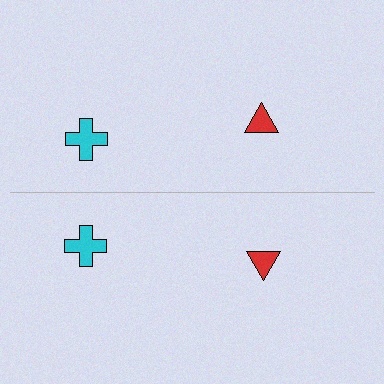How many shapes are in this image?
There are 4 shapes in this image.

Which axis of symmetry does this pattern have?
The pattern has a horizontal axis of symmetry running through the center of the image.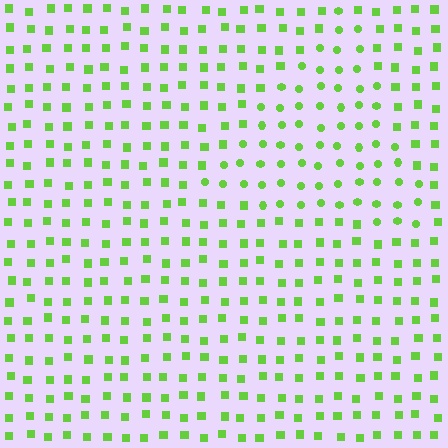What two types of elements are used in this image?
The image uses circles inside the triangle region and squares outside it.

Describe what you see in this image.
The image is filled with small lime elements arranged in a uniform grid. A triangle-shaped region contains circles, while the surrounding area contains squares. The boundary is defined purely by the change in element shape.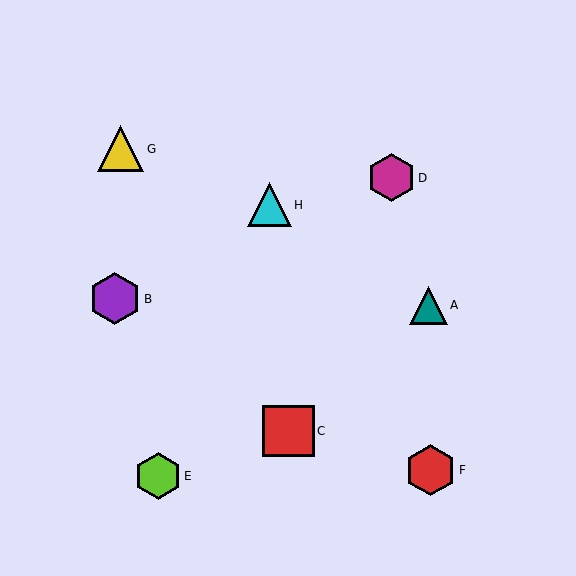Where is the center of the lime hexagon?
The center of the lime hexagon is at (158, 476).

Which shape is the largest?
The purple hexagon (labeled B) is the largest.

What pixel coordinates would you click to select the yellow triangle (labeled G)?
Click at (121, 149) to select the yellow triangle G.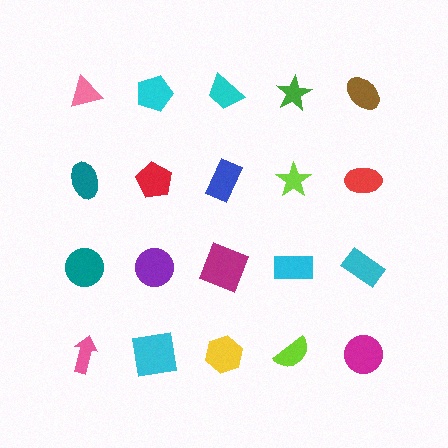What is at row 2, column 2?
A red pentagon.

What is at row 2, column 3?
A blue rectangle.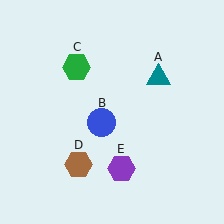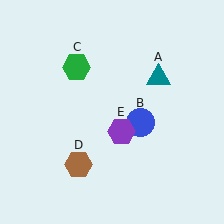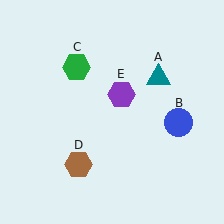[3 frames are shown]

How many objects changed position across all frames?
2 objects changed position: blue circle (object B), purple hexagon (object E).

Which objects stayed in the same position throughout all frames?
Teal triangle (object A) and green hexagon (object C) and brown hexagon (object D) remained stationary.